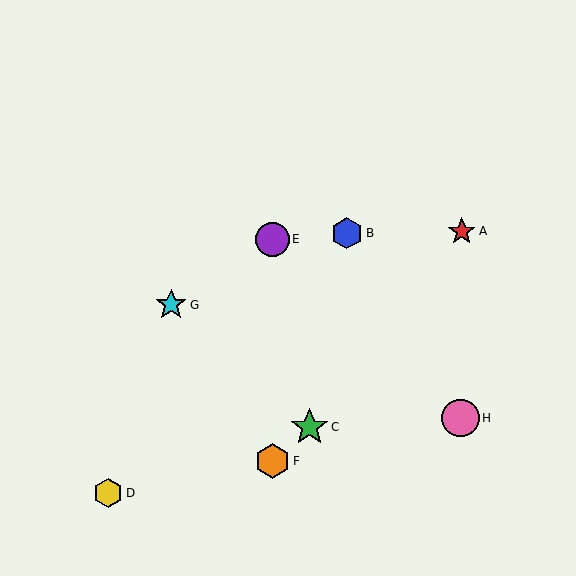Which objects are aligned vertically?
Objects E, F are aligned vertically.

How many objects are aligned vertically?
2 objects (E, F) are aligned vertically.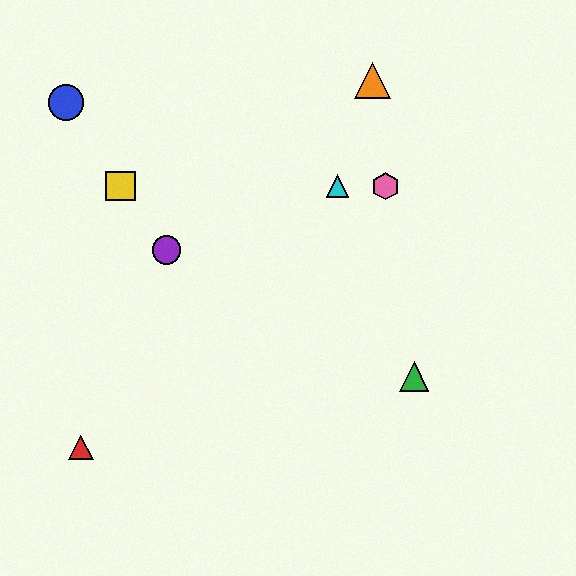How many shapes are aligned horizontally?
3 shapes (the yellow square, the cyan triangle, the pink hexagon) are aligned horizontally.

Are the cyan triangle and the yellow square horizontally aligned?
Yes, both are at y≈186.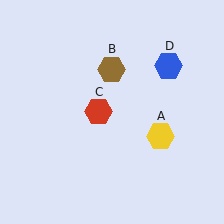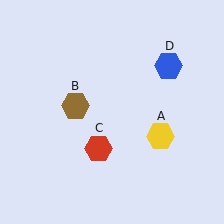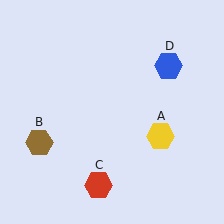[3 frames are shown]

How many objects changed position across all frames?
2 objects changed position: brown hexagon (object B), red hexagon (object C).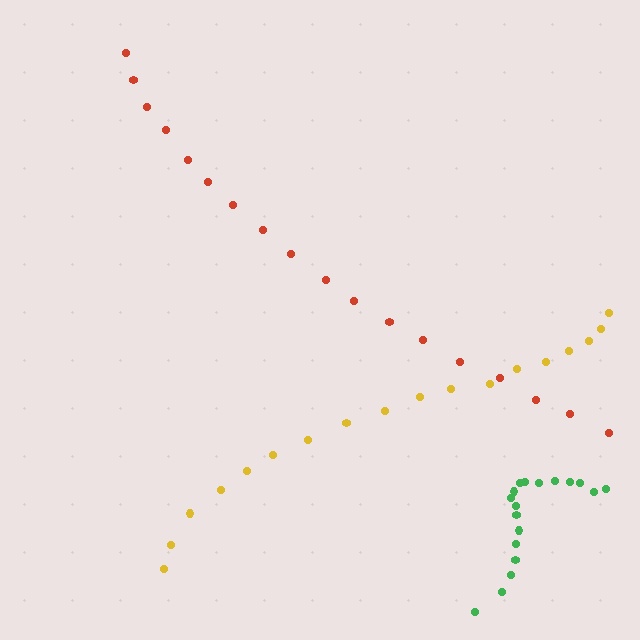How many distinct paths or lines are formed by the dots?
There are 3 distinct paths.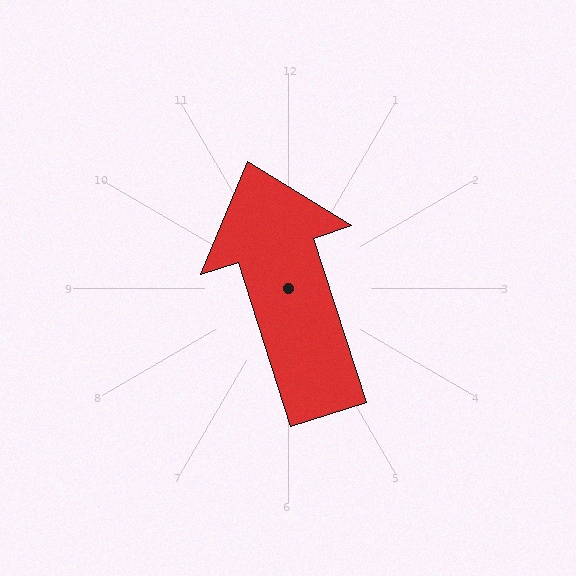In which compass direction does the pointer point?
North.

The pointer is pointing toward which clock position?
Roughly 11 o'clock.